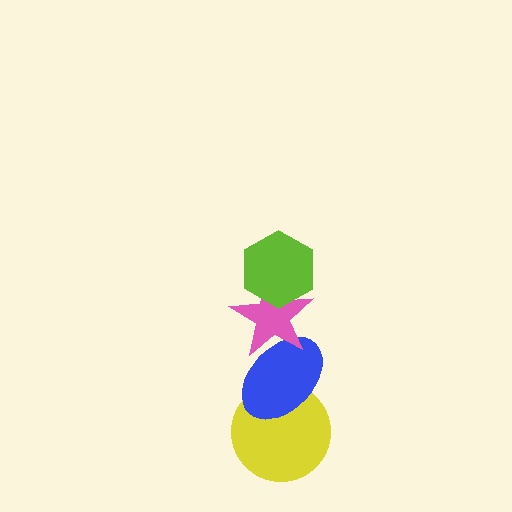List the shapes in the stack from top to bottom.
From top to bottom: the lime hexagon, the pink star, the blue ellipse, the yellow circle.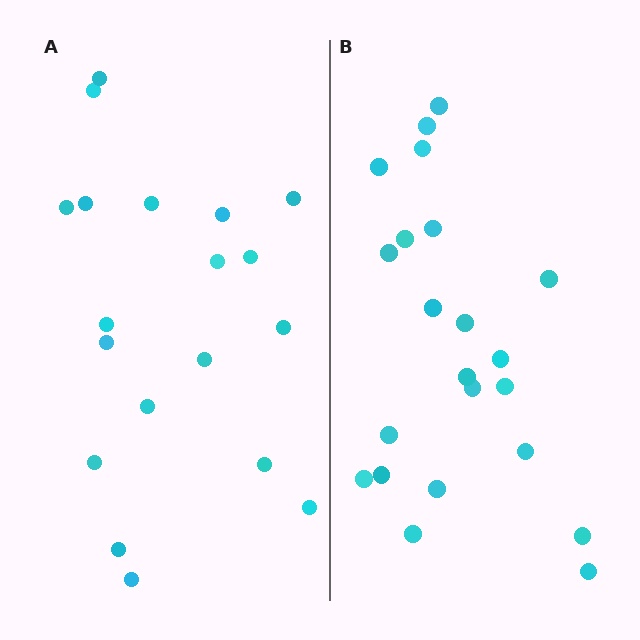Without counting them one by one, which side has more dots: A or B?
Region B (the right region) has more dots.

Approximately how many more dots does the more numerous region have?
Region B has just a few more — roughly 2 or 3 more dots than region A.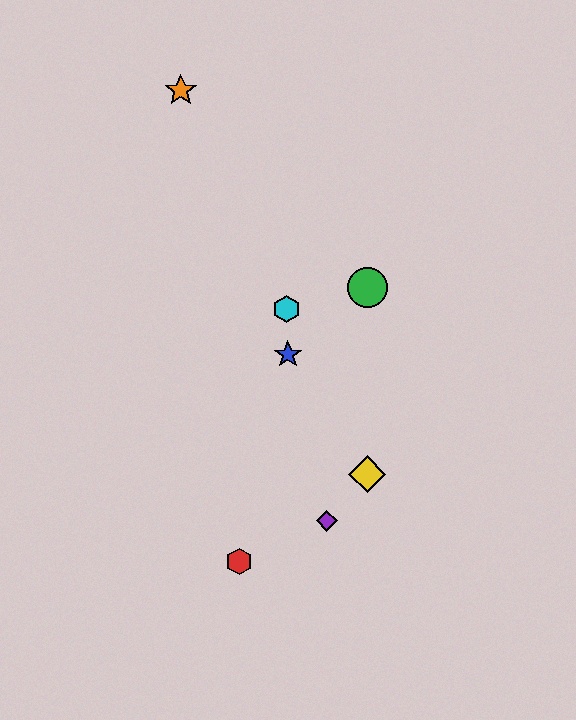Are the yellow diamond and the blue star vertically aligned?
No, the yellow diamond is at x≈367 and the blue star is at x≈288.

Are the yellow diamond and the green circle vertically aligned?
Yes, both are at x≈367.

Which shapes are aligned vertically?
The green circle, the yellow diamond are aligned vertically.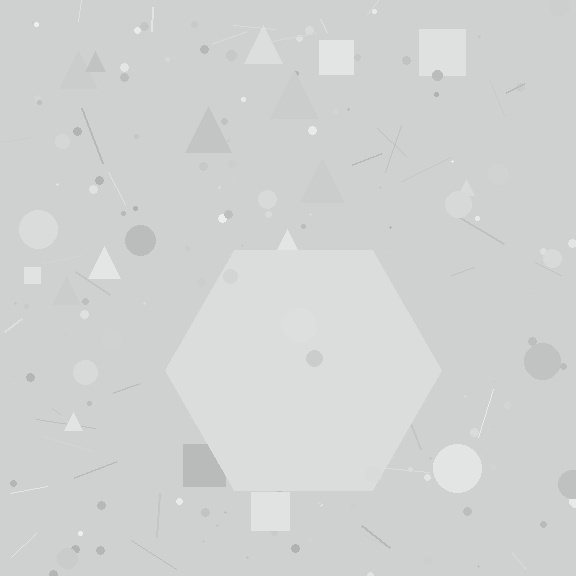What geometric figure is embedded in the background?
A hexagon is embedded in the background.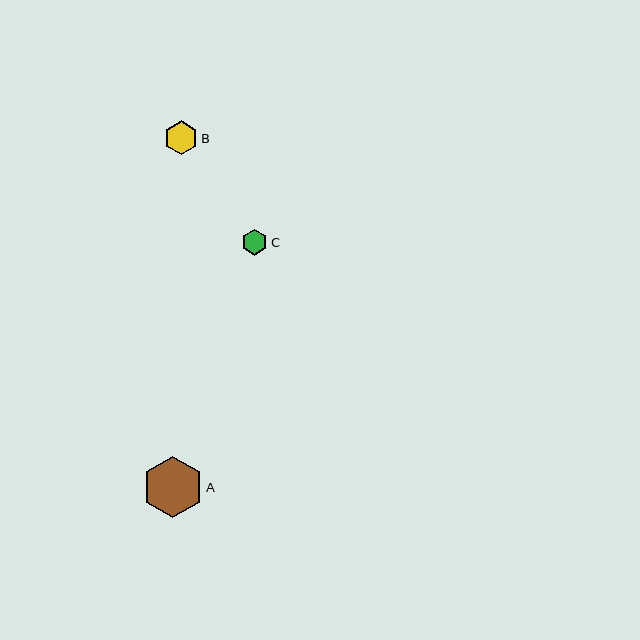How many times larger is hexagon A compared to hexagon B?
Hexagon A is approximately 1.8 times the size of hexagon B.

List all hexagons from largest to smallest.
From largest to smallest: A, B, C.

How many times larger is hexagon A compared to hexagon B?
Hexagon A is approximately 1.8 times the size of hexagon B.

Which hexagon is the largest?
Hexagon A is the largest with a size of approximately 61 pixels.